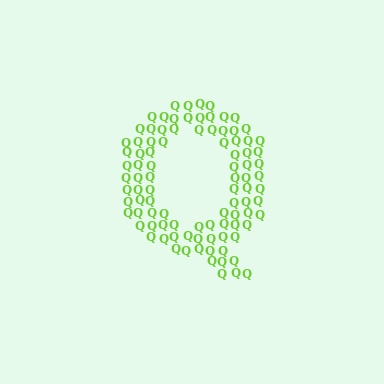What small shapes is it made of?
It is made of small letter Q's.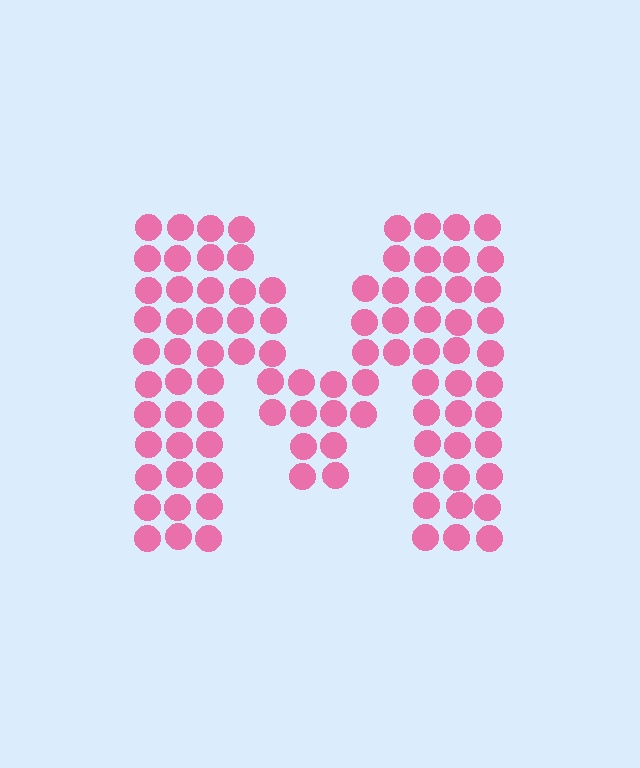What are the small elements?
The small elements are circles.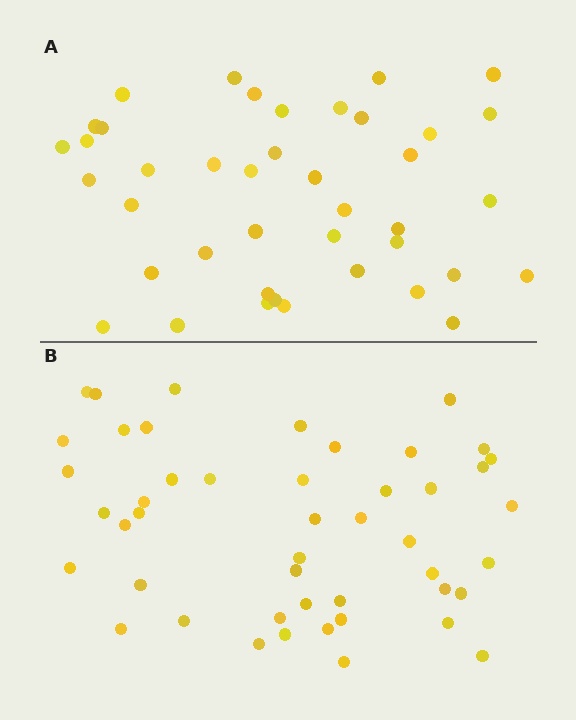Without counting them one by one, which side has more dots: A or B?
Region B (the bottom region) has more dots.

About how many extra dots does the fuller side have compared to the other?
Region B has about 6 more dots than region A.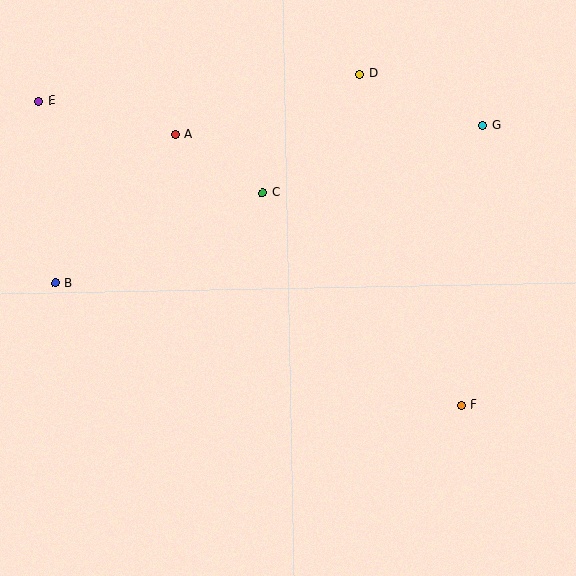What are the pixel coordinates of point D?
Point D is at (359, 74).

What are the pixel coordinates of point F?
Point F is at (461, 405).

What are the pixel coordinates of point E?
Point E is at (39, 101).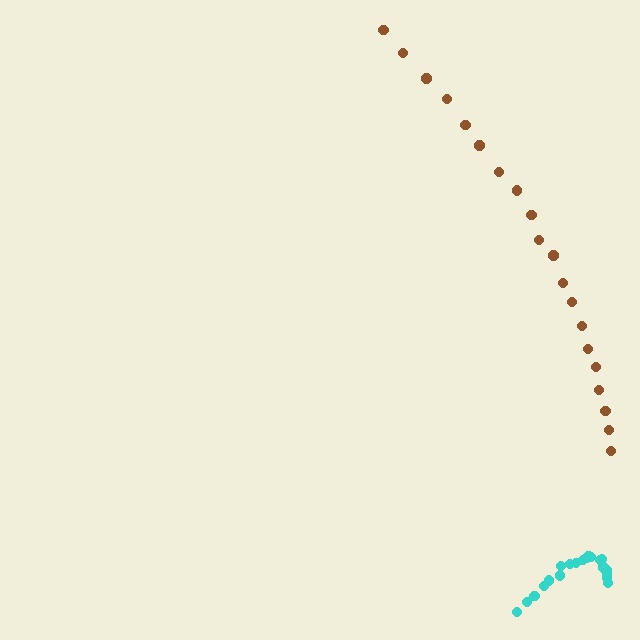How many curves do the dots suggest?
There are 2 distinct paths.